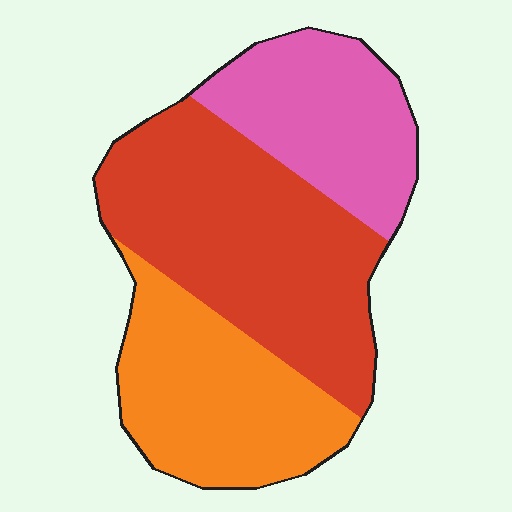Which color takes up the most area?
Red, at roughly 45%.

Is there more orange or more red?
Red.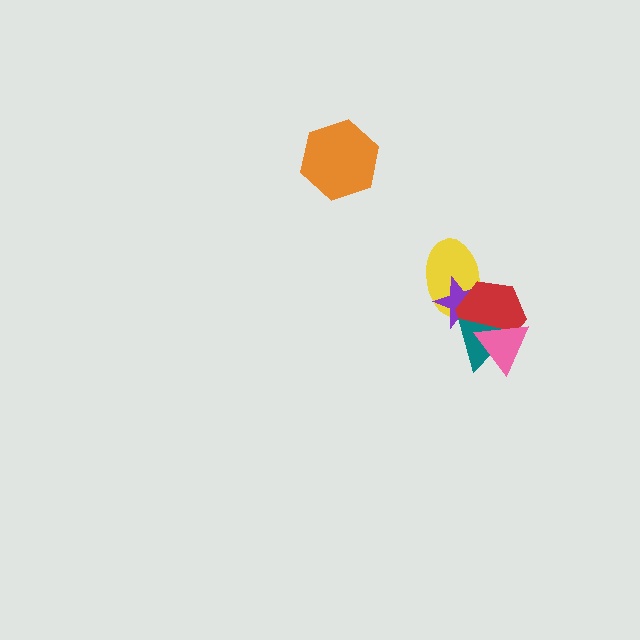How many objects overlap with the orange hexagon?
0 objects overlap with the orange hexagon.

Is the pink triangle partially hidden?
No, no other shape covers it.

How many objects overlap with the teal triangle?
3 objects overlap with the teal triangle.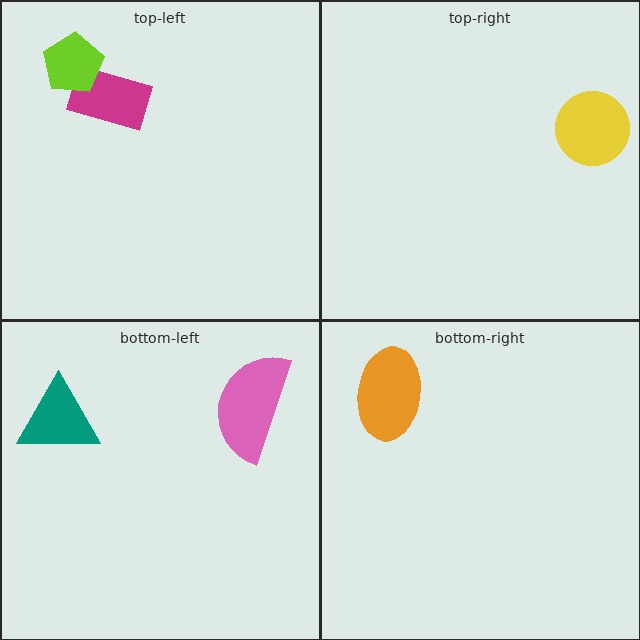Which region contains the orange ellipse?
The bottom-right region.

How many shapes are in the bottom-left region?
2.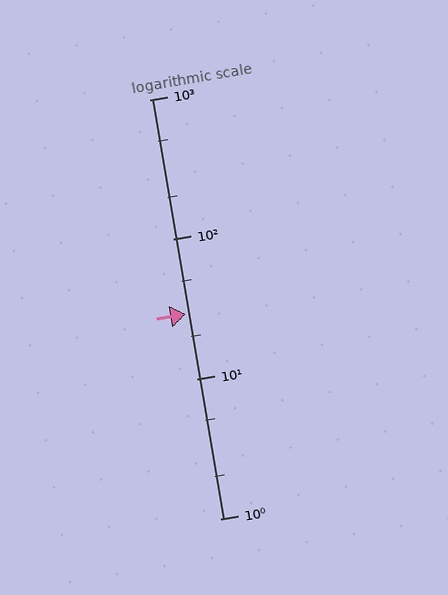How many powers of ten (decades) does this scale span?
The scale spans 3 decades, from 1 to 1000.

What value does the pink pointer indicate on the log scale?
The pointer indicates approximately 29.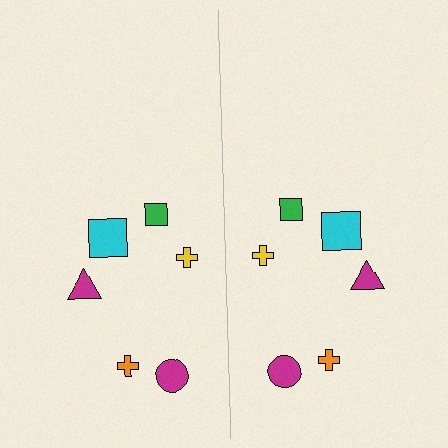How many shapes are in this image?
There are 12 shapes in this image.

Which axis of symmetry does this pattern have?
The pattern has a vertical axis of symmetry running through the center of the image.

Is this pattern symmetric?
Yes, this pattern has bilateral (reflection) symmetry.